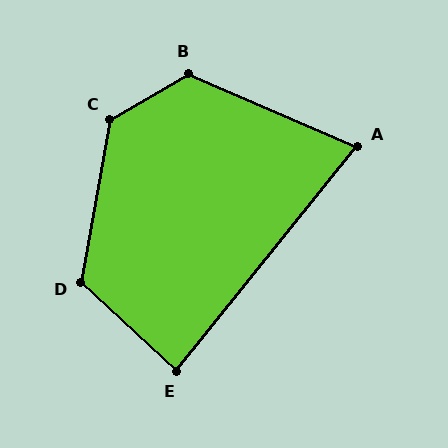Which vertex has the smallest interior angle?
A, at approximately 74 degrees.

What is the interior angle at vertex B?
Approximately 126 degrees (obtuse).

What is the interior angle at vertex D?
Approximately 123 degrees (obtuse).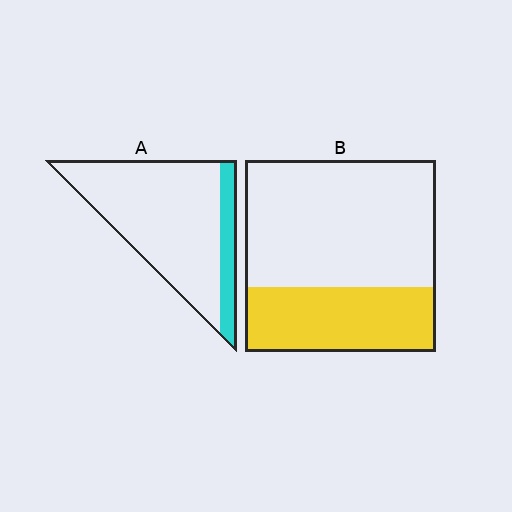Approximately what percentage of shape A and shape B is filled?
A is approximately 15% and B is approximately 35%.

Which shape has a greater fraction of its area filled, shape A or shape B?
Shape B.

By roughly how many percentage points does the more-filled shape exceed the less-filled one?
By roughly 15 percentage points (B over A).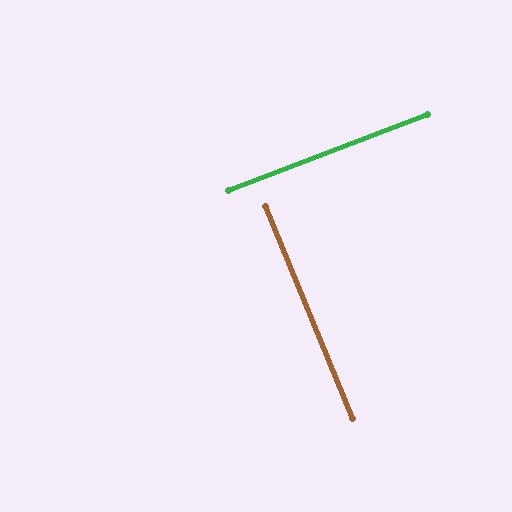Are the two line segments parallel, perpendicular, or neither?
Perpendicular — they meet at approximately 89°.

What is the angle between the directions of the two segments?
Approximately 89 degrees.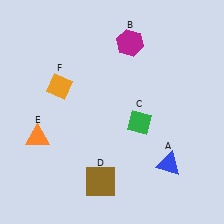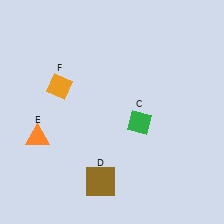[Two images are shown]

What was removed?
The magenta hexagon (B), the blue triangle (A) were removed in Image 2.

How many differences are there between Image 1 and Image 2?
There are 2 differences between the two images.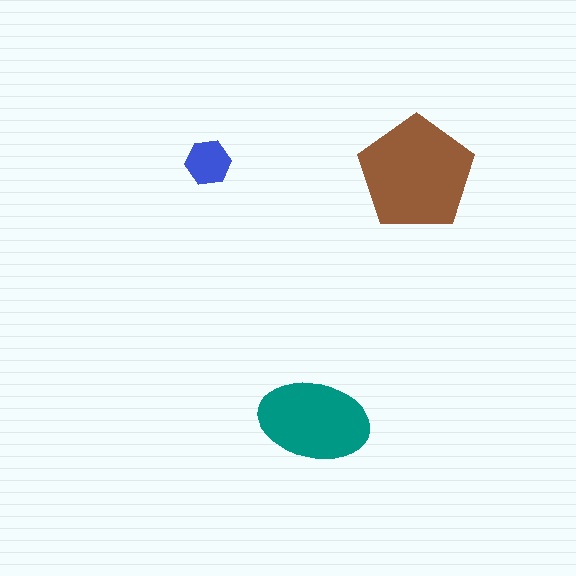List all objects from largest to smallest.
The brown pentagon, the teal ellipse, the blue hexagon.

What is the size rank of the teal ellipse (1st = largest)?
2nd.